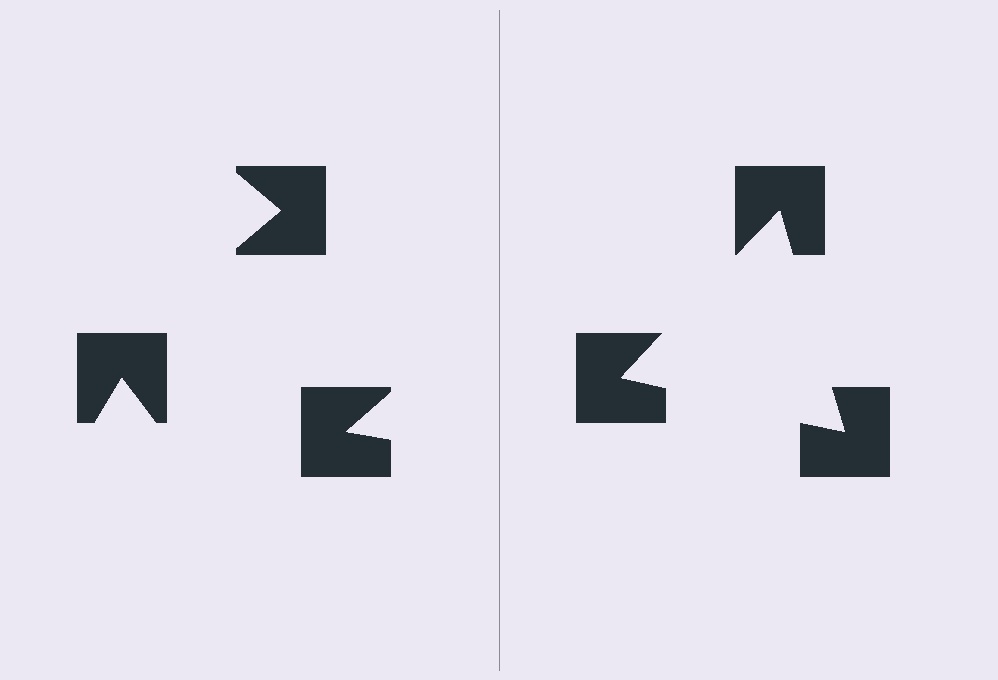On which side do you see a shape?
An illusory triangle appears on the right side. On the left side the wedge cuts are rotated, so no coherent shape forms.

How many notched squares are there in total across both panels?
6 — 3 on each side.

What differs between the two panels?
The notched squares are positioned identically on both sides; only the wedge orientations differ. On the right they align to a triangle; on the left they are misaligned.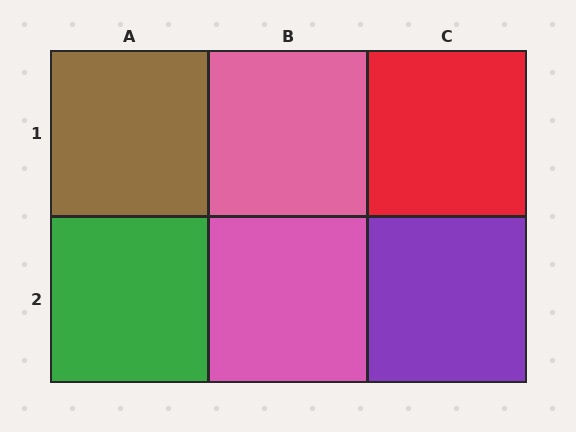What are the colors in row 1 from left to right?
Brown, pink, red.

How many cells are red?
1 cell is red.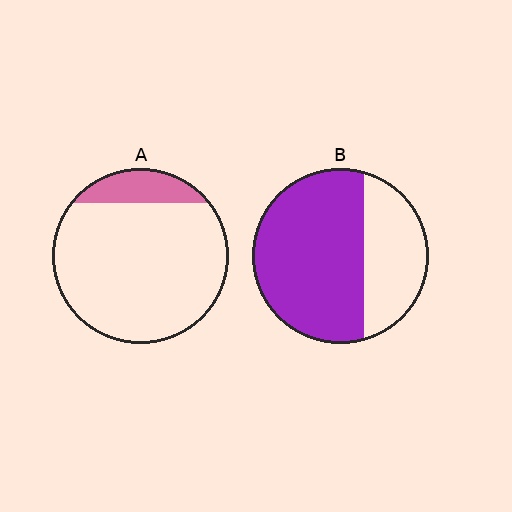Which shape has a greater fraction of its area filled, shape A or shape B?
Shape B.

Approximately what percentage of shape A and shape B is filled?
A is approximately 15% and B is approximately 65%.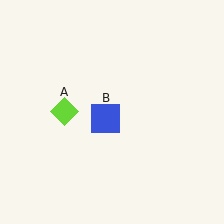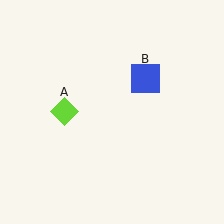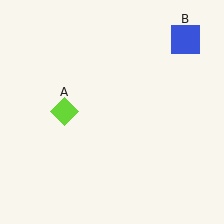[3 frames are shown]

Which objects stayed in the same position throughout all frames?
Lime diamond (object A) remained stationary.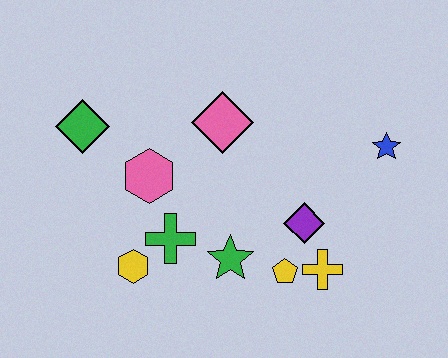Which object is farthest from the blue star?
The green diamond is farthest from the blue star.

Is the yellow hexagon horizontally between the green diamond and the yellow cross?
Yes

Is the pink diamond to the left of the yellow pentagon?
Yes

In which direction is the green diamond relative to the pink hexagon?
The green diamond is to the left of the pink hexagon.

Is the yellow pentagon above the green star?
No